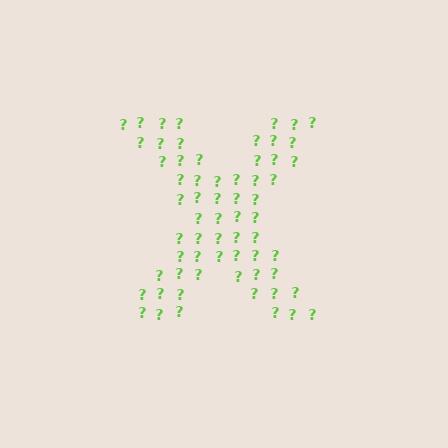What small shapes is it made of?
It is made of small question marks.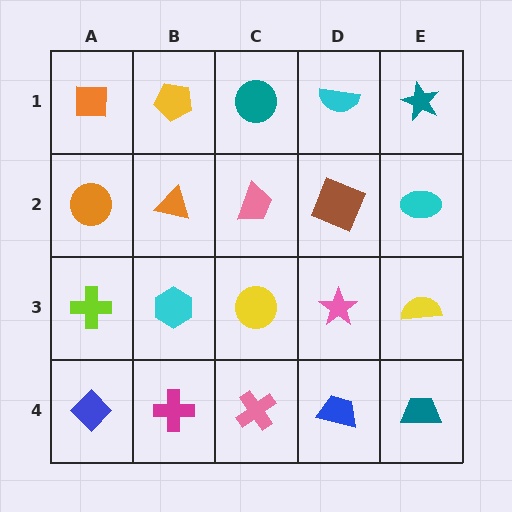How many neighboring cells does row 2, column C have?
4.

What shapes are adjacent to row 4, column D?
A pink star (row 3, column D), a pink cross (row 4, column C), a teal trapezoid (row 4, column E).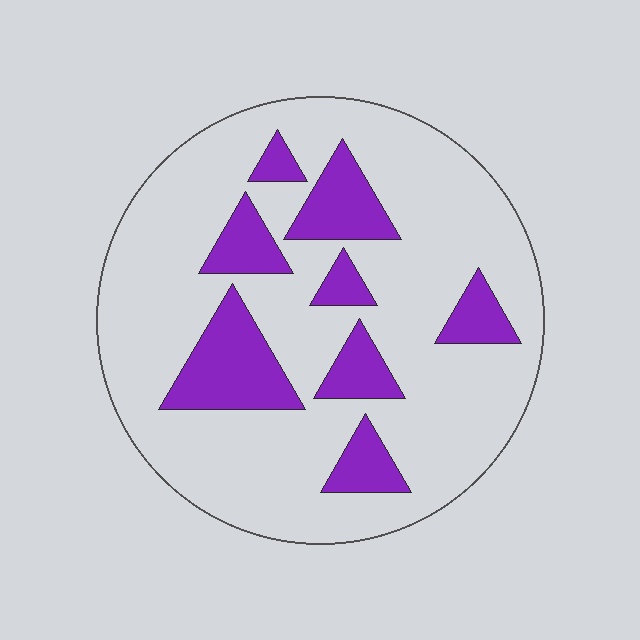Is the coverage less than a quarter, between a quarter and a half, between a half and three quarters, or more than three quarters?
Less than a quarter.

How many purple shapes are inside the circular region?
8.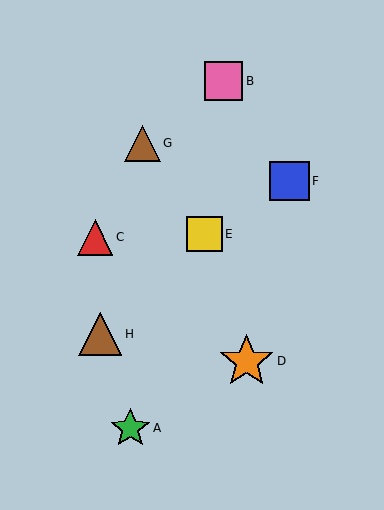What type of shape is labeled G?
Shape G is a brown triangle.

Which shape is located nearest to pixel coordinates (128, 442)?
The green star (labeled A) at (130, 428) is nearest to that location.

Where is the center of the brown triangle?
The center of the brown triangle is at (142, 143).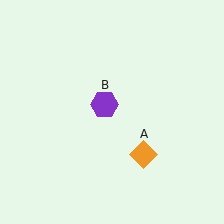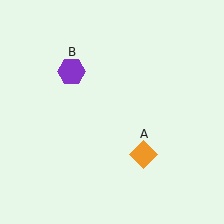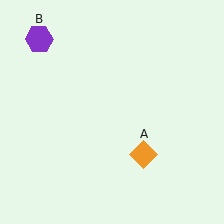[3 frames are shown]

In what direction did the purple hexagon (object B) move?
The purple hexagon (object B) moved up and to the left.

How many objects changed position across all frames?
1 object changed position: purple hexagon (object B).